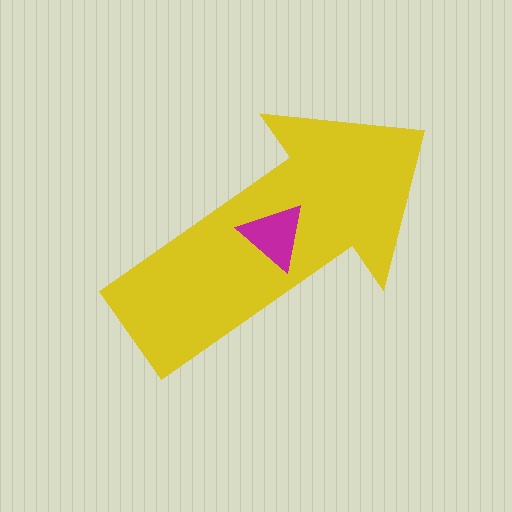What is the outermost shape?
The yellow arrow.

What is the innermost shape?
The magenta triangle.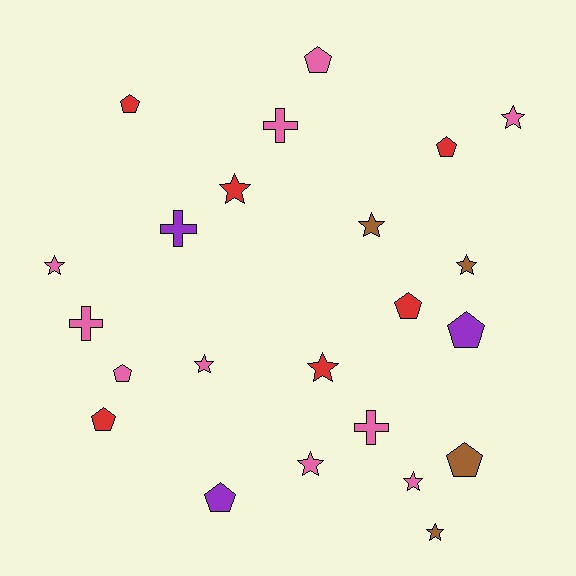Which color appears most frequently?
Pink, with 10 objects.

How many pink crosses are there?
There are 3 pink crosses.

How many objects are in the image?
There are 23 objects.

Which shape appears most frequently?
Star, with 10 objects.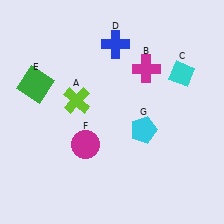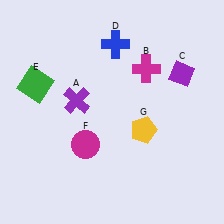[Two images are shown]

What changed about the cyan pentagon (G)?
In Image 1, G is cyan. In Image 2, it changed to yellow.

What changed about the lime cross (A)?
In Image 1, A is lime. In Image 2, it changed to purple.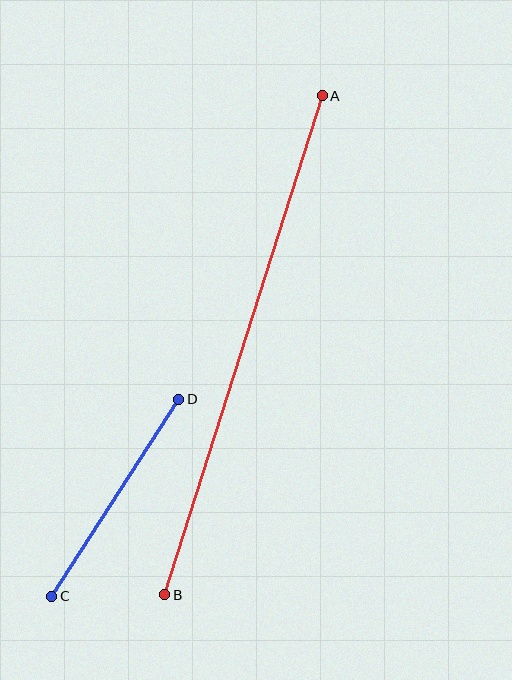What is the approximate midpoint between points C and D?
The midpoint is at approximately (115, 498) pixels.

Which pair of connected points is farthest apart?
Points A and B are farthest apart.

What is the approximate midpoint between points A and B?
The midpoint is at approximately (244, 345) pixels.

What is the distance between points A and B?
The distance is approximately 523 pixels.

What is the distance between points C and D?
The distance is approximately 234 pixels.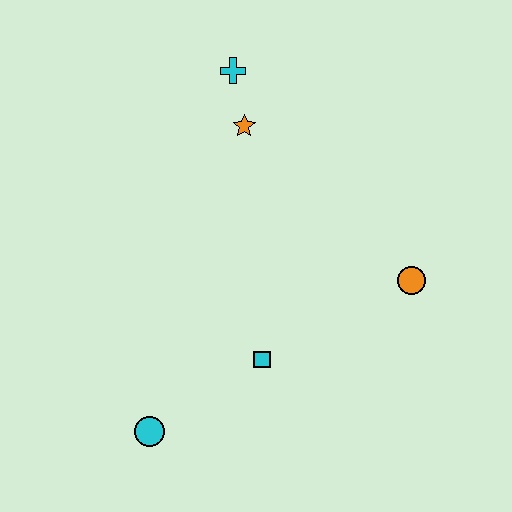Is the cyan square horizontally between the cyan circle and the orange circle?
Yes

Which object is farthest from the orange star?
The cyan circle is farthest from the orange star.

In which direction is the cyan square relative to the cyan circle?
The cyan square is to the right of the cyan circle.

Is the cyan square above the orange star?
No